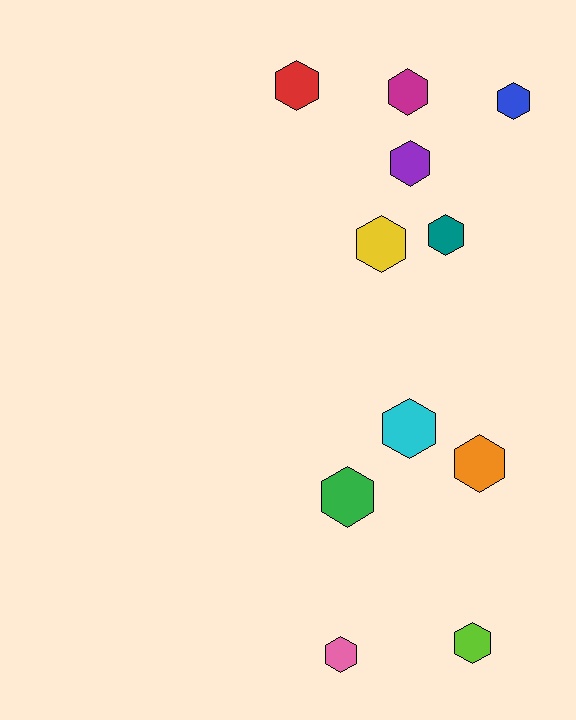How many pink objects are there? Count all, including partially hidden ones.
There is 1 pink object.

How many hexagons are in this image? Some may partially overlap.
There are 11 hexagons.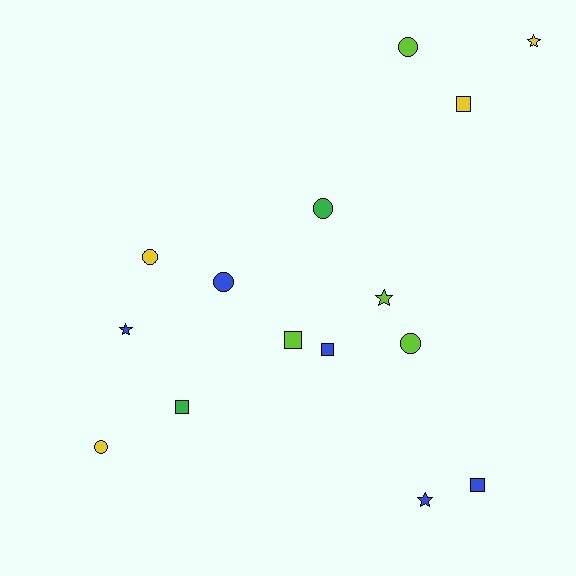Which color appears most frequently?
Blue, with 5 objects.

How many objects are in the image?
There are 15 objects.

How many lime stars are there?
There is 1 lime star.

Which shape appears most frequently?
Circle, with 6 objects.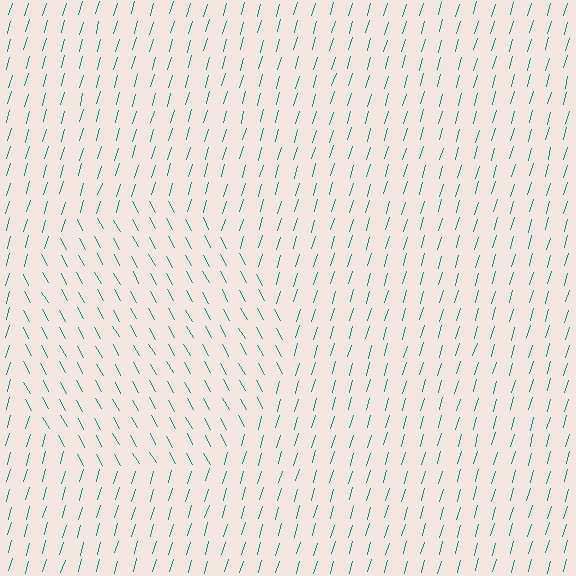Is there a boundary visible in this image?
Yes, there is a texture boundary formed by a change in line orientation.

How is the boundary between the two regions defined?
The boundary is defined purely by a change in line orientation (approximately 45 degrees difference). All lines are the same color and thickness.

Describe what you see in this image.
The image is filled with small teal line segments. A circle region in the image has lines oriented differently from the surrounding lines, creating a visible texture boundary.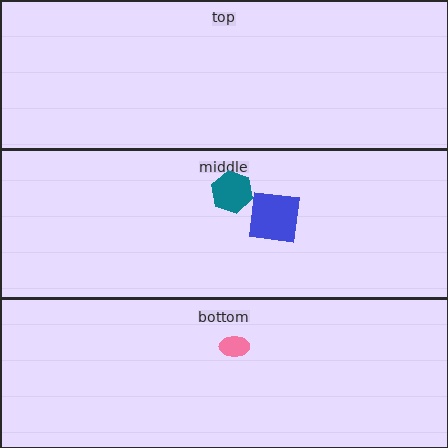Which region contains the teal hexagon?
The middle region.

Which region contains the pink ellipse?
The bottom region.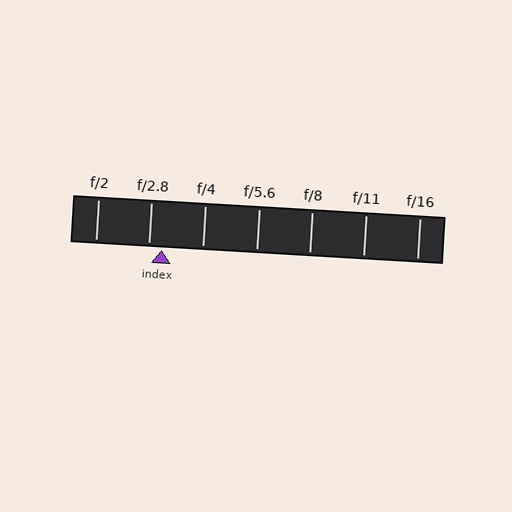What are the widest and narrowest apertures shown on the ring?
The widest aperture shown is f/2 and the narrowest is f/16.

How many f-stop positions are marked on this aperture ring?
There are 7 f-stop positions marked.